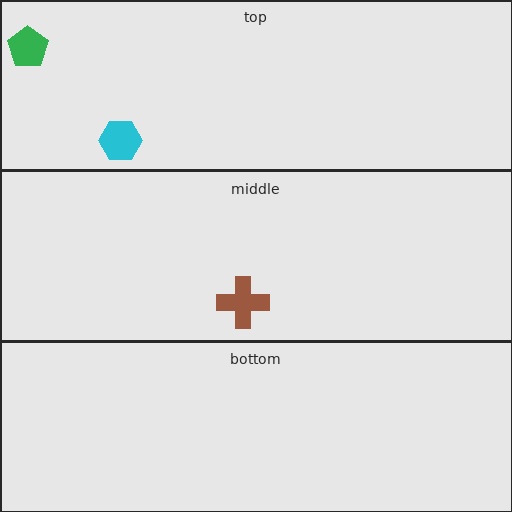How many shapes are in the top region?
2.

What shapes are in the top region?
The green pentagon, the cyan hexagon.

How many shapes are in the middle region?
1.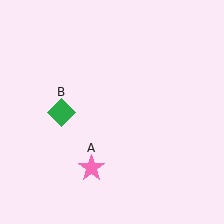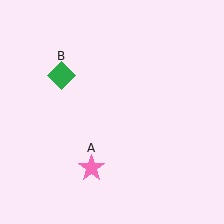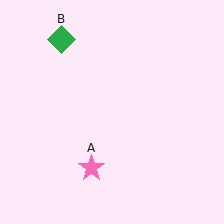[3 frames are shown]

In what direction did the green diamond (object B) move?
The green diamond (object B) moved up.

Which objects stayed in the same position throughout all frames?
Pink star (object A) remained stationary.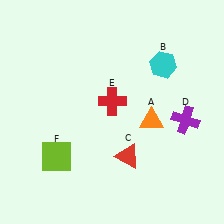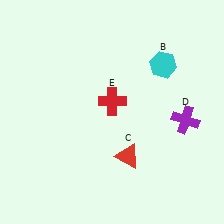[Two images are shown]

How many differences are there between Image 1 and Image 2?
There are 2 differences between the two images.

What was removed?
The lime square (F), the orange triangle (A) were removed in Image 2.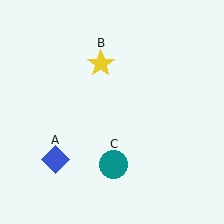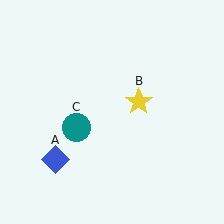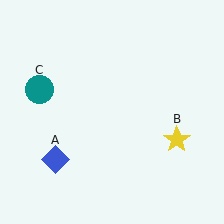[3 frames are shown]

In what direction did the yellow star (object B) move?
The yellow star (object B) moved down and to the right.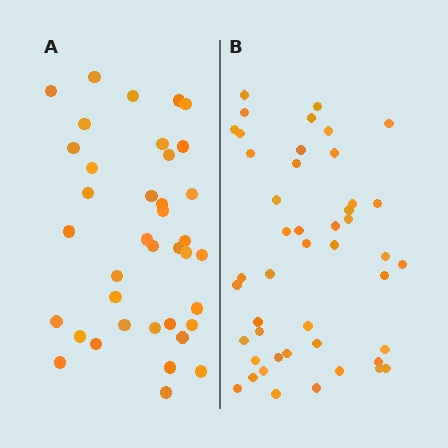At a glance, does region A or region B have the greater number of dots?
Region B (the right region) has more dots.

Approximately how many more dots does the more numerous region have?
Region B has roughly 8 or so more dots than region A.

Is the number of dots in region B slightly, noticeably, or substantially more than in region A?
Region B has only slightly more — the two regions are fairly close. The ratio is roughly 1.2 to 1.